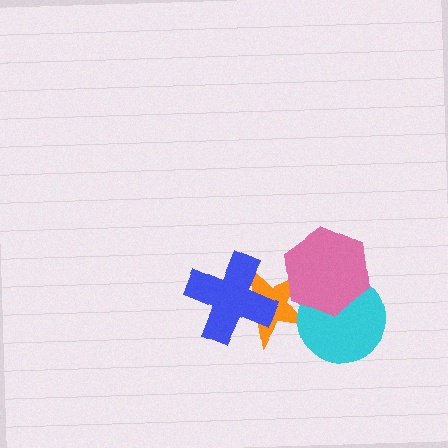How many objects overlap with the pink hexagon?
2 objects overlap with the pink hexagon.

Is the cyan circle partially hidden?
Yes, it is partially covered by another shape.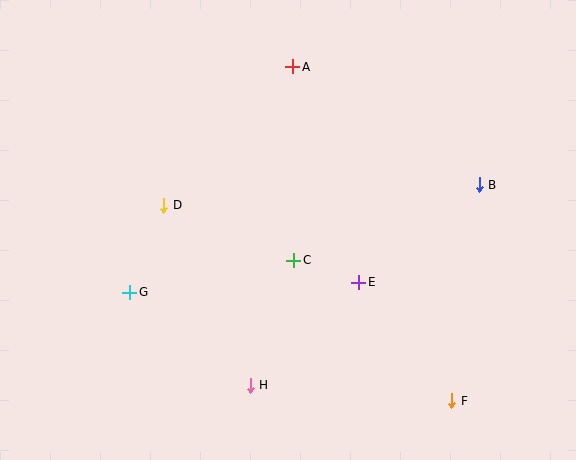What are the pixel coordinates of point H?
Point H is at (250, 385).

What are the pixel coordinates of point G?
Point G is at (130, 292).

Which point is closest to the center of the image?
Point C at (294, 260) is closest to the center.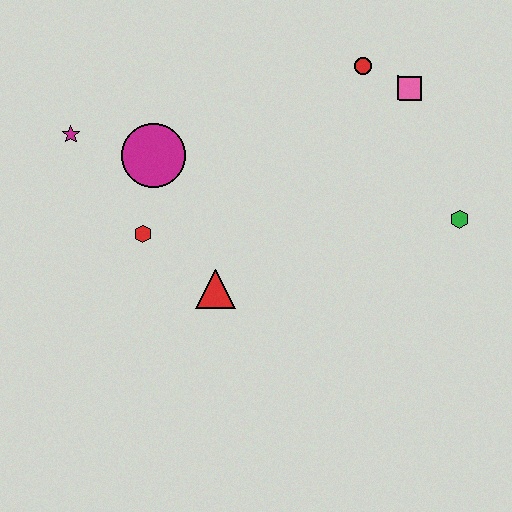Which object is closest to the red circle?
The pink square is closest to the red circle.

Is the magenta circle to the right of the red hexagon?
Yes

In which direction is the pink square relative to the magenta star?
The pink square is to the right of the magenta star.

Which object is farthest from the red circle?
The magenta star is farthest from the red circle.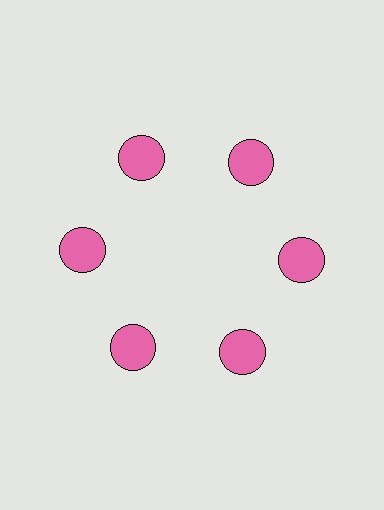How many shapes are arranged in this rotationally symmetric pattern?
There are 6 shapes, arranged in 6 groups of 1.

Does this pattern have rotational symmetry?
Yes, this pattern has 6-fold rotational symmetry. It looks the same after rotating 60 degrees around the center.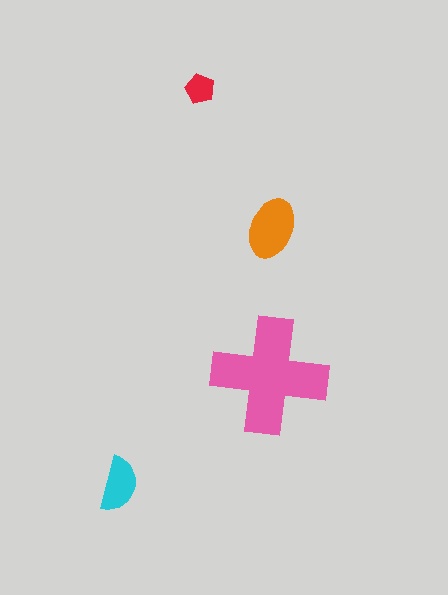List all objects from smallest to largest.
The red pentagon, the cyan semicircle, the orange ellipse, the pink cross.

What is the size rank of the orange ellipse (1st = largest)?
2nd.